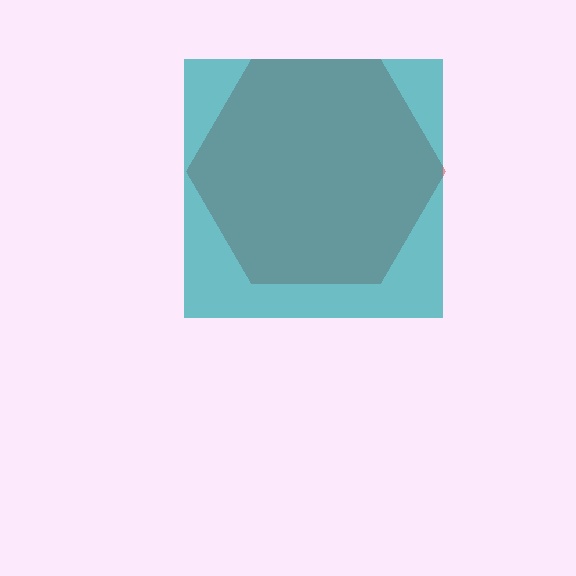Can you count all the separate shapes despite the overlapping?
Yes, there are 2 separate shapes.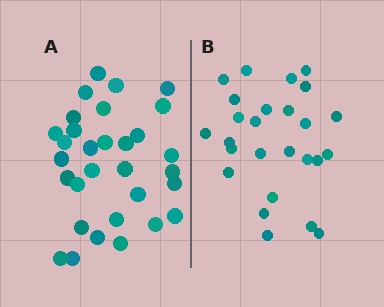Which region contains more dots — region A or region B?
Region A (the left region) has more dots.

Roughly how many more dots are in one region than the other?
Region A has about 5 more dots than region B.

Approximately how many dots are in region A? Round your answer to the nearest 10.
About 30 dots. (The exact count is 31, which rounds to 30.)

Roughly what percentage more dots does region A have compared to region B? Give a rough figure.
About 20% more.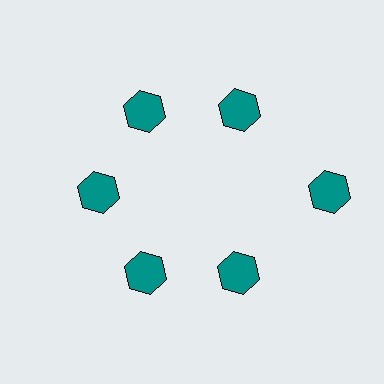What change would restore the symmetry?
The symmetry would be restored by moving it inward, back onto the ring so that all 6 hexagons sit at equal angles and equal distance from the center.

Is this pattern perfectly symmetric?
No. The 6 teal hexagons are arranged in a ring, but one element near the 3 o'clock position is pushed outward from the center, breaking the 6-fold rotational symmetry.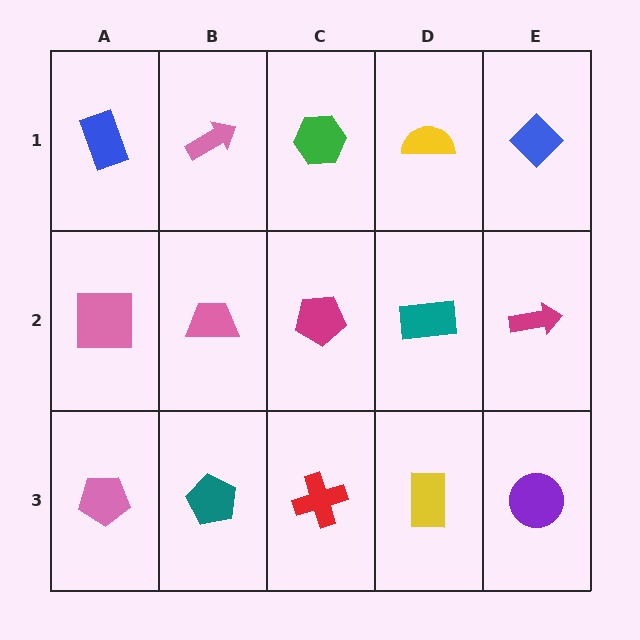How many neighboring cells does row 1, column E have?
2.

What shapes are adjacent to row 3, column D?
A teal rectangle (row 2, column D), a red cross (row 3, column C), a purple circle (row 3, column E).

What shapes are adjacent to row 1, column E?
A magenta arrow (row 2, column E), a yellow semicircle (row 1, column D).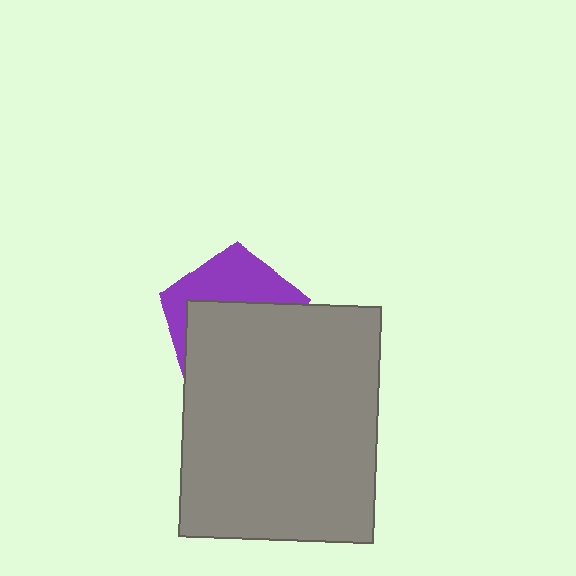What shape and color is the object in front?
The object in front is a gray rectangle.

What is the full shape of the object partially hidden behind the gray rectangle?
The partially hidden object is a purple pentagon.